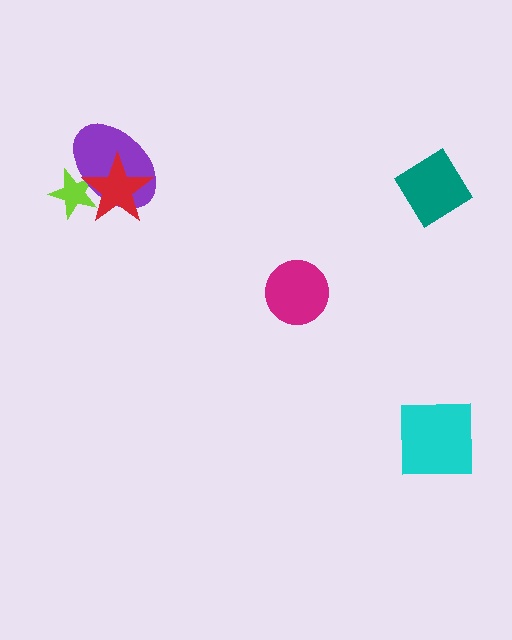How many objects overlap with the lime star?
2 objects overlap with the lime star.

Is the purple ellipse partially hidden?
Yes, it is partially covered by another shape.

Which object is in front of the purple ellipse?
The red star is in front of the purple ellipse.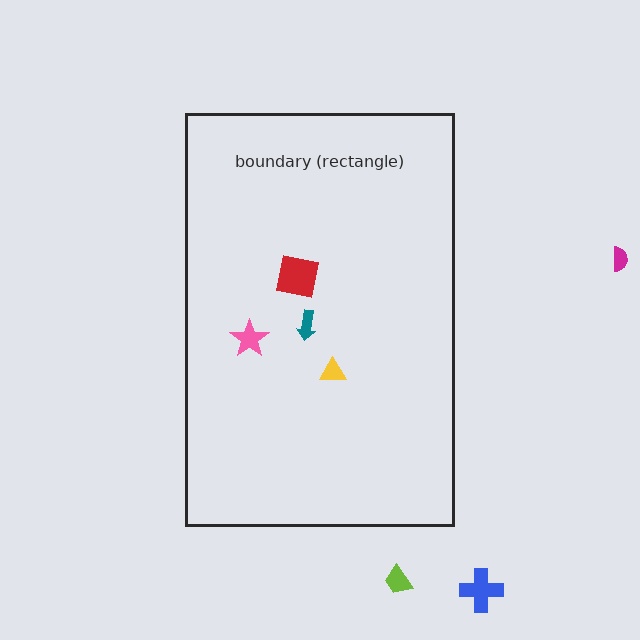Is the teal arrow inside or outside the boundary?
Inside.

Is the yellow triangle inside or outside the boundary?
Inside.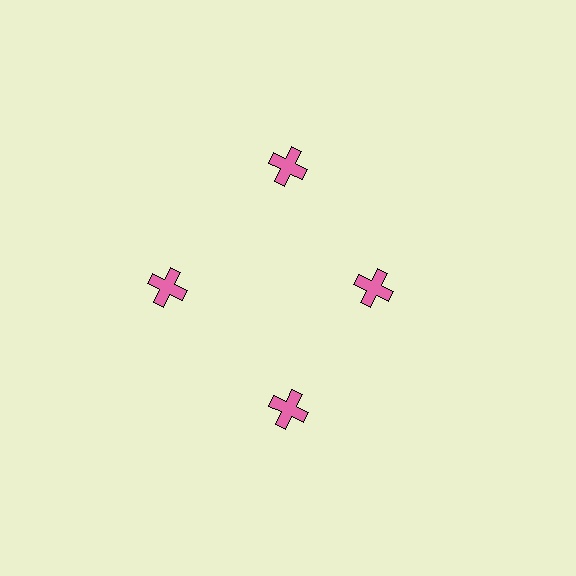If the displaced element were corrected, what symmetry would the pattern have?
It would have 4-fold rotational symmetry — the pattern would map onto itself every 90 degrees.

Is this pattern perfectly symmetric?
No. The 4 pink crosses are arranged in a ring, but one element near the 3 o'clock position is pulled inward toward the center, breaking the 4-fold rotational symmetry.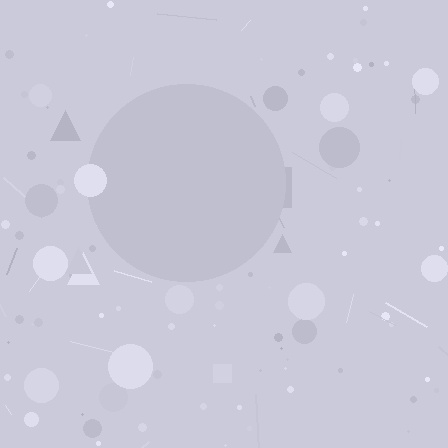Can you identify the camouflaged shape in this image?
The camouflaged shape is a circle.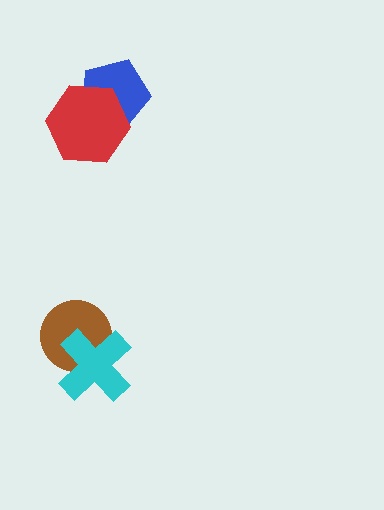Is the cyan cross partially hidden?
No, no other shape covers it.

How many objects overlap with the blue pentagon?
1 object overlaps with the blue pentagon.